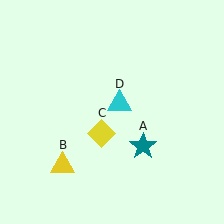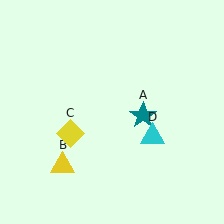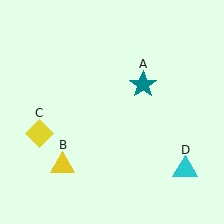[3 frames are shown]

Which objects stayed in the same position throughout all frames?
Yellow triangle (object B) remained stationary.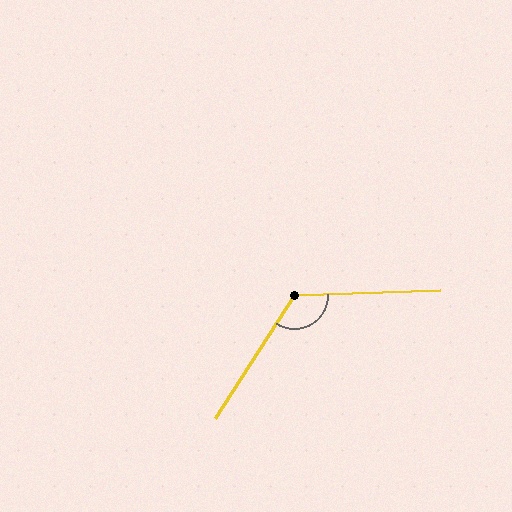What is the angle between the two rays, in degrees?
Approximately 125 degrees.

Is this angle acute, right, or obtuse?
It is obtuse.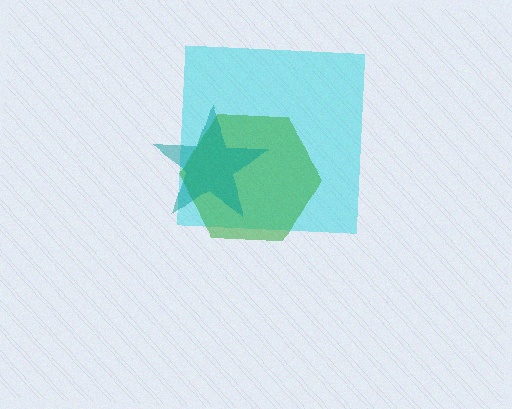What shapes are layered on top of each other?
The layered shapes are: a cyan square, a green hexagon, a teal star.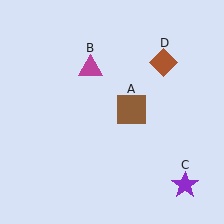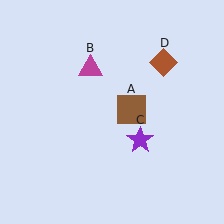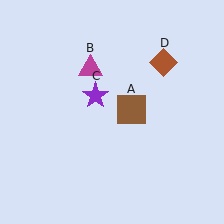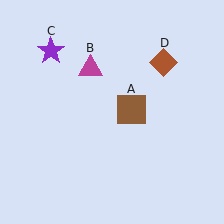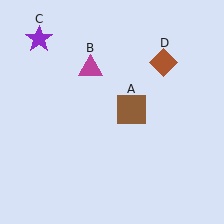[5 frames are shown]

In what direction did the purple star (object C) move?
The purple star (object C) moved up and to the left.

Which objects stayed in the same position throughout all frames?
Brown square (object A) and magenta triangle (object B) and brown diamond (object D) remained stationary.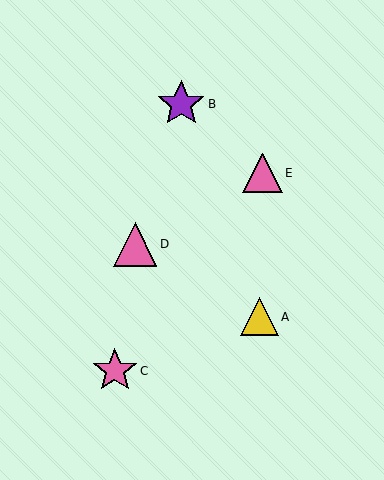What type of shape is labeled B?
Shape B is a purple star.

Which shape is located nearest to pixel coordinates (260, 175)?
The pink triangle (labeled E) at (262, 173) is nearest to that location.